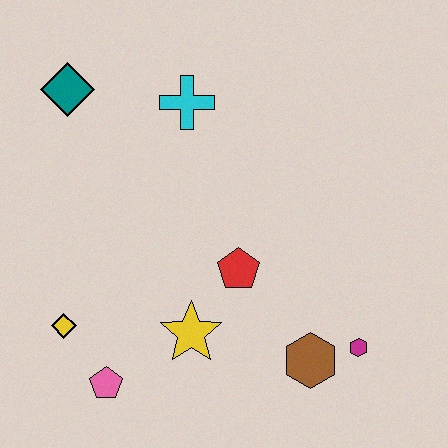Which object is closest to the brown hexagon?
The magenta hexagon is closest to the brown hexagon.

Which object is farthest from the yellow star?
The teal diamond is farthest from the yellow star.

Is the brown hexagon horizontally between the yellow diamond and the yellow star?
No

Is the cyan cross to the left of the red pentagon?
Yes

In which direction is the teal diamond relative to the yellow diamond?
The teal diamond is above the yellow diamond.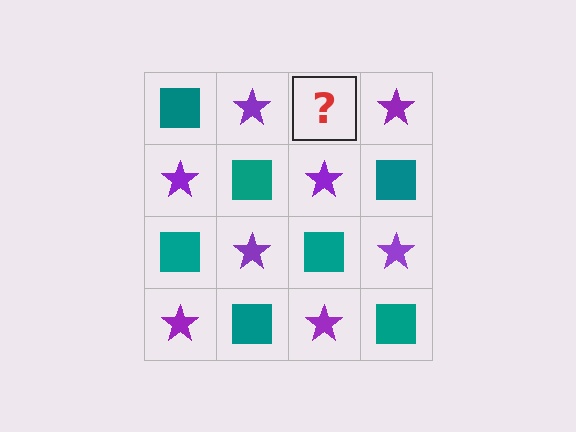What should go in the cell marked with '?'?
The missing cell should contain a teal square.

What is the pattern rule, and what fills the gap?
The rule is that it alternates teal square and purple star in a checkerboard pattern. The gap should be filled with a teal square.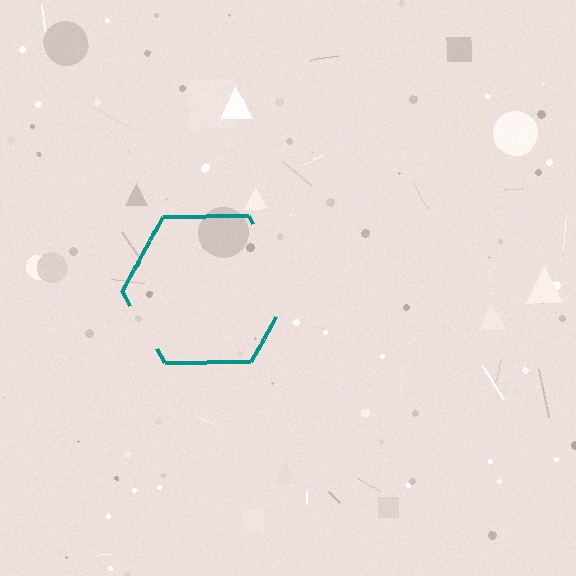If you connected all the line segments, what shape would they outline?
They would outline a hexagon.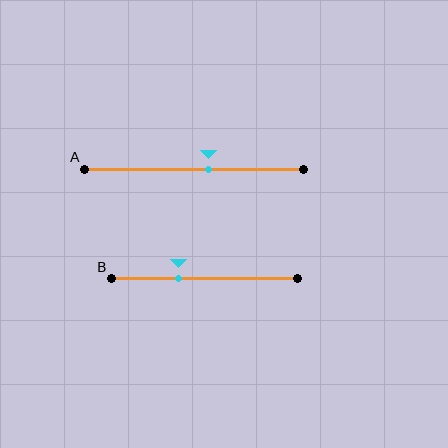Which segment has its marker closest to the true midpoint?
Segment A has its marker closest to the true midpoint.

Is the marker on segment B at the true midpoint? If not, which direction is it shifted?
No, the marker on segment B is shifted to the left by about 14% of the segment length.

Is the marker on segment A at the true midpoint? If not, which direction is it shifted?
No, the marker on segment A is shifted to the right by about 7% of the segment length.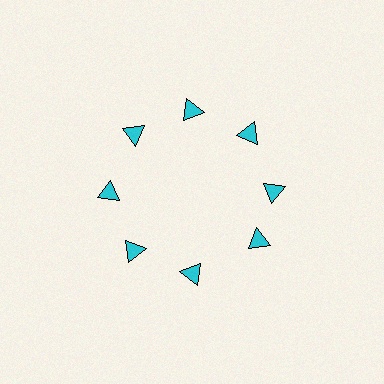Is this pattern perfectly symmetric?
No. The 8 cyan triangles are arranged in a ring, but one element near the 4 o'clock position is rotated out of alignment along the ring, breaking the 8-fold rotational symmetry.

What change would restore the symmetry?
The symmetry would be restored by rotating it back into even spacing with its neighbors so that all 8 triangles sit at equal angles and equal distance from the center.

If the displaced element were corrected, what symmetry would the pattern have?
It would have 8-fold rotational symmetry — the pattern would map onto itself every 45 degrees.